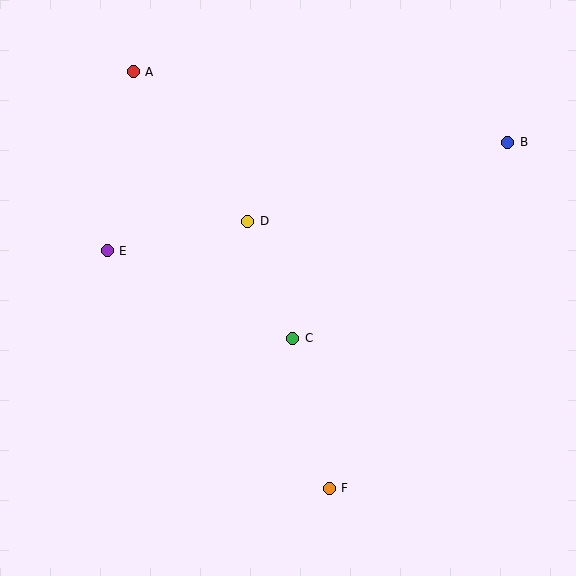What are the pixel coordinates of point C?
Point C is at (293, 338).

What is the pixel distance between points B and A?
The distance between B and A is 381 pixels.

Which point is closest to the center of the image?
Point C at (293, 338) is closest to the center.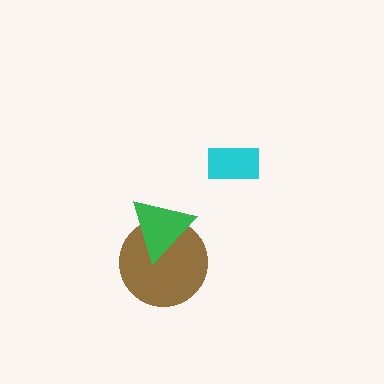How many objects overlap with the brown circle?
1 object overlaps with the brown circle.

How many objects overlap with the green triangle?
1 object overlaps with the green triangle.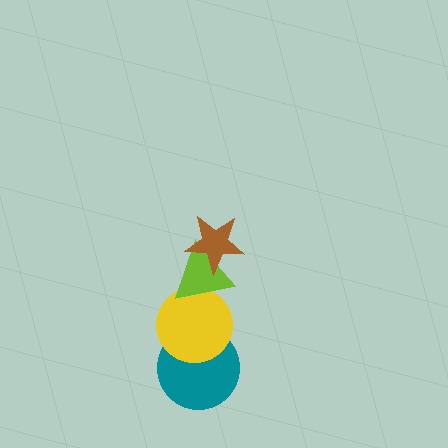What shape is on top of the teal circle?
The yellow circle is on top of the teal circle.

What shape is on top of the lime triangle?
The brown star is on top of the lime triangle.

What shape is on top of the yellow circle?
The lime triangle is on top of the yellow circle.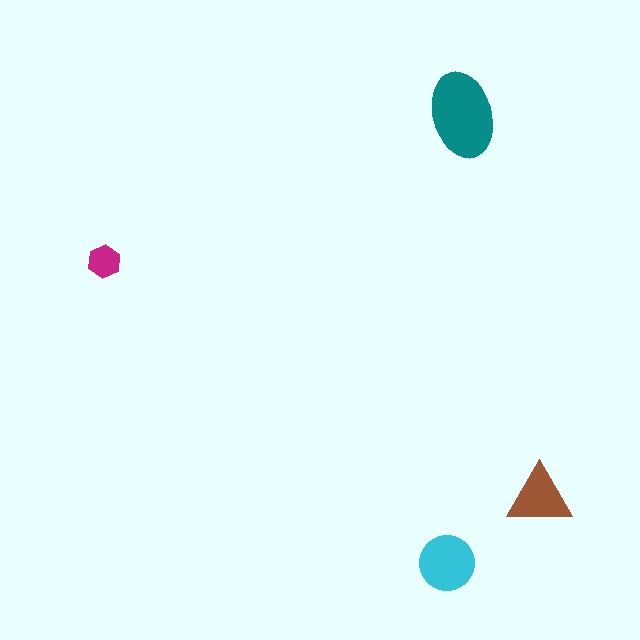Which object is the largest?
The teal ellipse.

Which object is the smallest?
The magenta hexagon.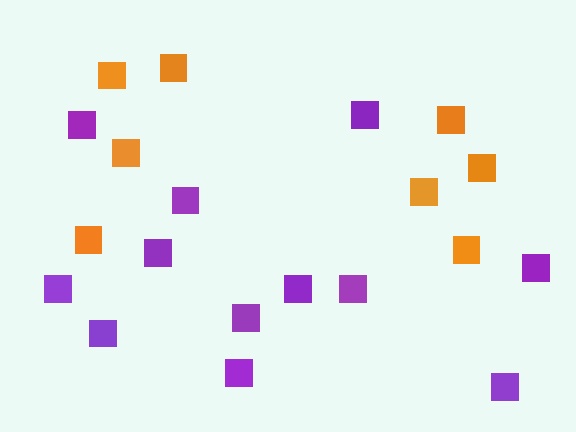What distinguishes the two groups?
There are 2 groups: one group of orange squares (8) and one group of purple squares (12).